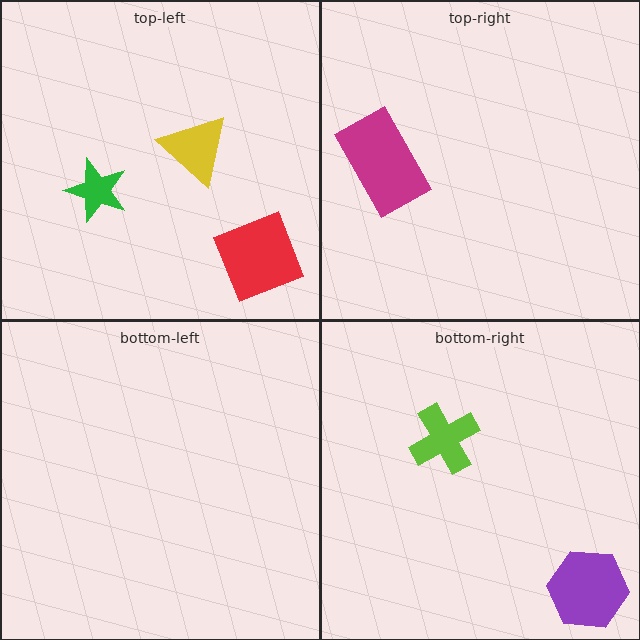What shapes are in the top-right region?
The magenta rectangle.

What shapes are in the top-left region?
The yellow triangle, the green star, the red square.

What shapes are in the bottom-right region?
The lime cross, the purple hexagon.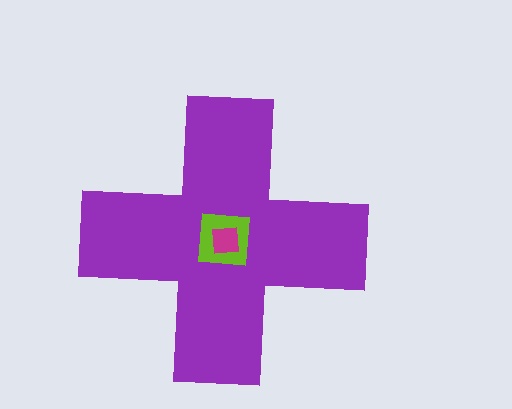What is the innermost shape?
The magenta square.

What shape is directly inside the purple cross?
The lime square.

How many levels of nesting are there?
3.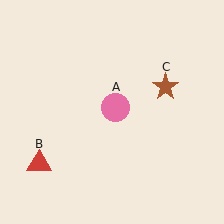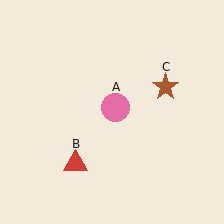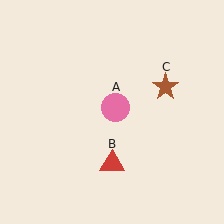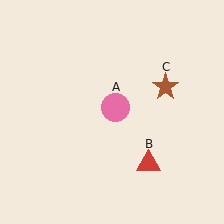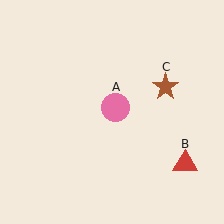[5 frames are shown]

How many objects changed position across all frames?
1 object changed position: red triangle (object B).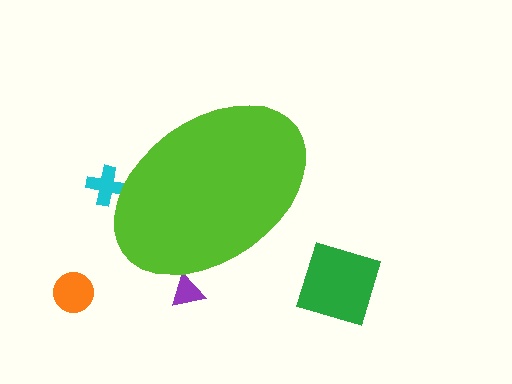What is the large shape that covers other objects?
A lime ellipse.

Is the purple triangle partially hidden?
Yes, the purple triangle is partially hidden behind the lime ellipse.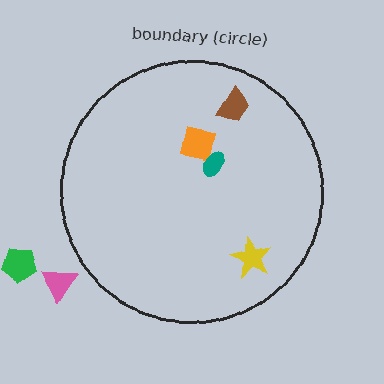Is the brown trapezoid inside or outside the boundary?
Inside.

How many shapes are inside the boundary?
4 inside, 2 outside.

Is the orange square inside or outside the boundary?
Inside.